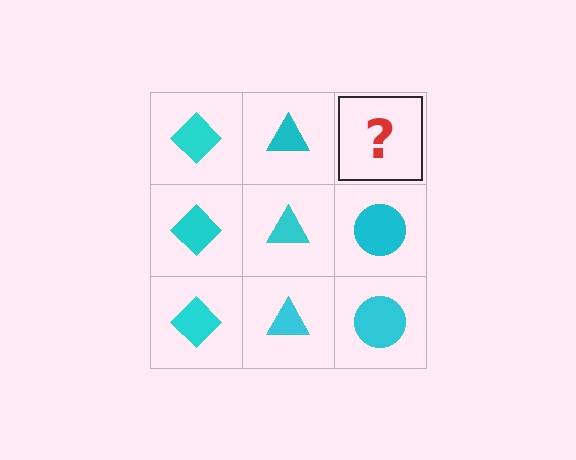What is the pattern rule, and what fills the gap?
The rule is that each column has a consistent shape. The gap should be filled with a cyan circle.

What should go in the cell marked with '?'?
The missing cell should contain a cyan circle.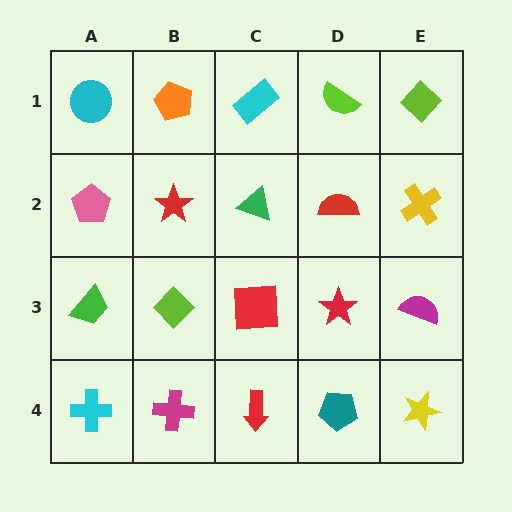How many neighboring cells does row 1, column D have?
3.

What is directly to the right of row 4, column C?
A teal pentagon.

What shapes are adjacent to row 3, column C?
A green triangle (row 2, column C), a red arrow (row 4, column C), a lime diamond (row 3, column B), a red star (row 3, column D).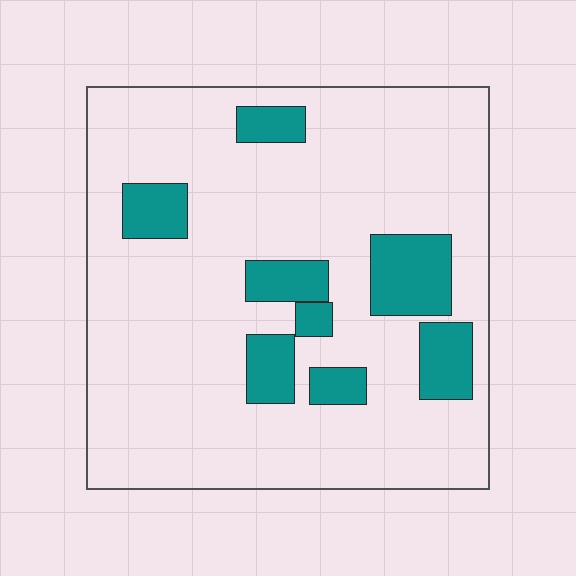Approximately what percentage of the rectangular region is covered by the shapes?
Approximately 15%.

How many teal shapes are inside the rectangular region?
8.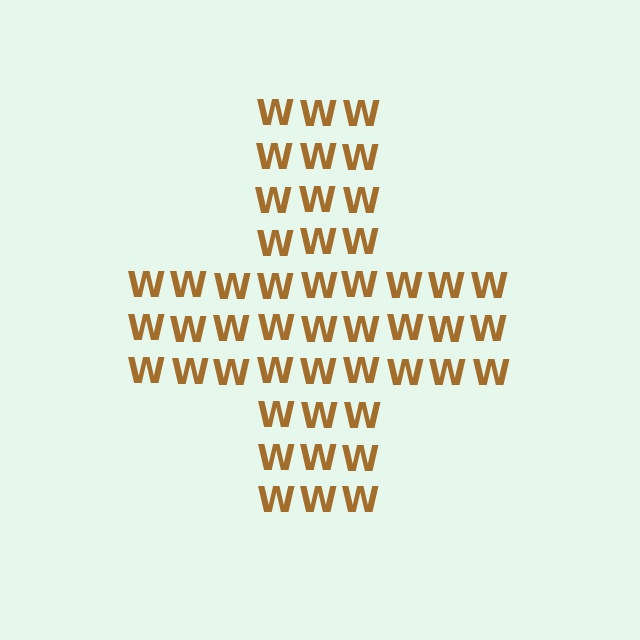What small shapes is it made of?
It is made of small letter W's.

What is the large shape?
The large shape is a cross.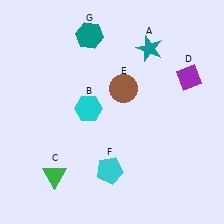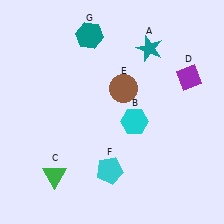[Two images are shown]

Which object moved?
The cyan hexagon (B) moved right.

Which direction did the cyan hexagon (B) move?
The cyan hexagon (B) moved right.